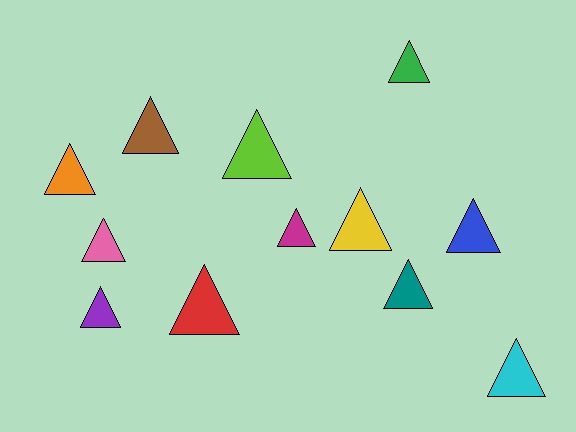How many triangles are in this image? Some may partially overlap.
There are 12 triangles.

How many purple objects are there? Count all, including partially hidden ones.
There is 1 purple object.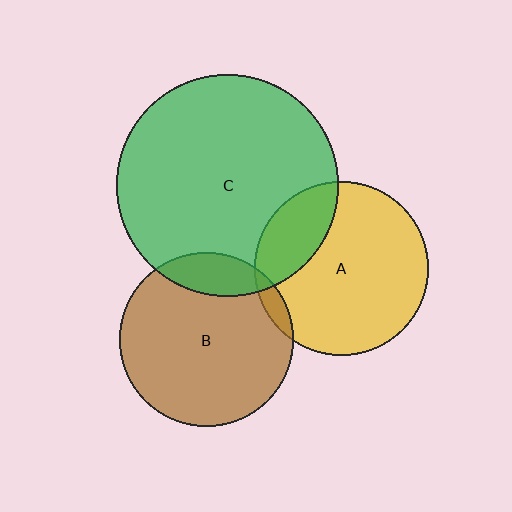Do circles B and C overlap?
Yes.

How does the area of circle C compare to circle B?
Approximately 1.6 times.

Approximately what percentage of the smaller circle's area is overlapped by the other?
Approximately 15%.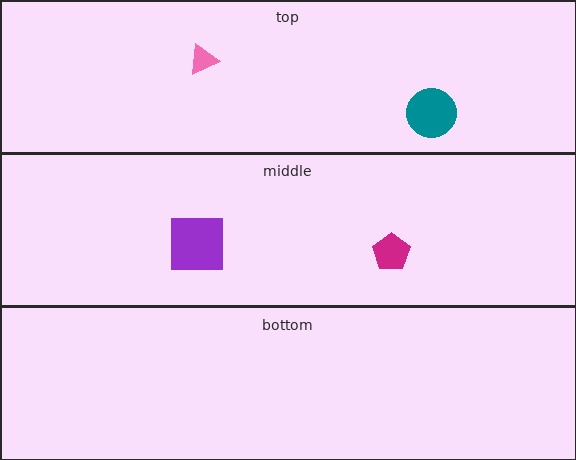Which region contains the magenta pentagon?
The middle region.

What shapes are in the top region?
The pink triangle, the teal circle.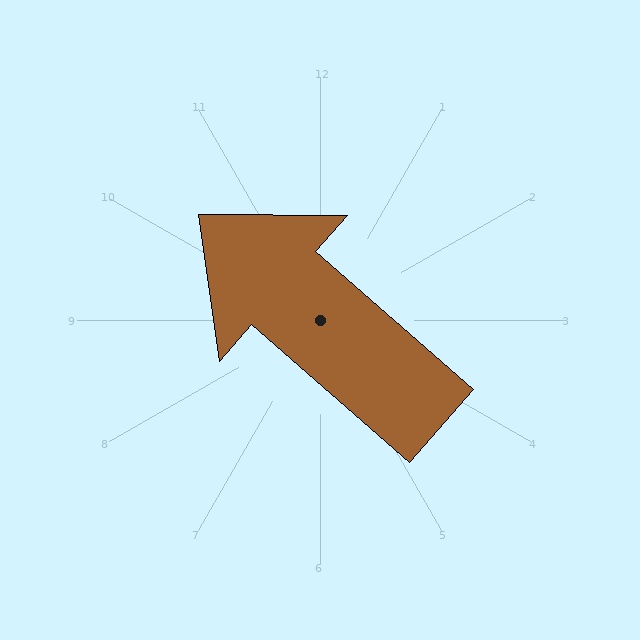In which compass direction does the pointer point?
Northwest.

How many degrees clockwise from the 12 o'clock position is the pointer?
Approximately 311 degrees.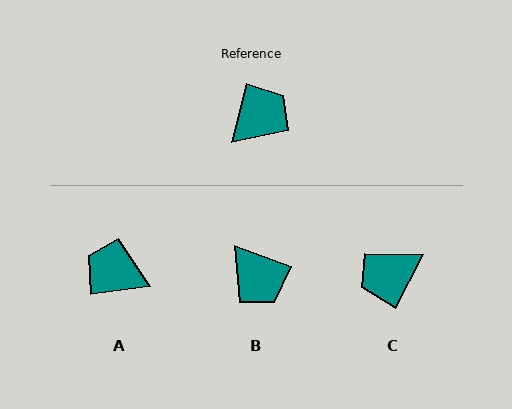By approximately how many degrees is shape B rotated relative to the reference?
Approximately 96 degrees clockwise.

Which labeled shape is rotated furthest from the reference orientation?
C, about 167 degrees away.